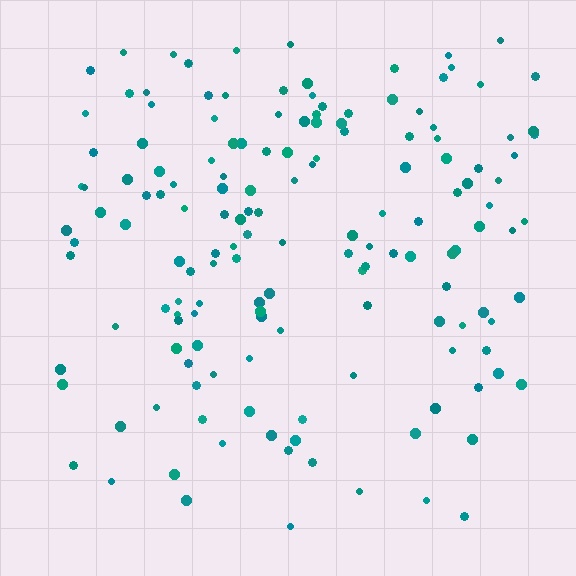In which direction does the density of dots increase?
From bottom to top, with the top side densest.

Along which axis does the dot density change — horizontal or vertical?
Vertical.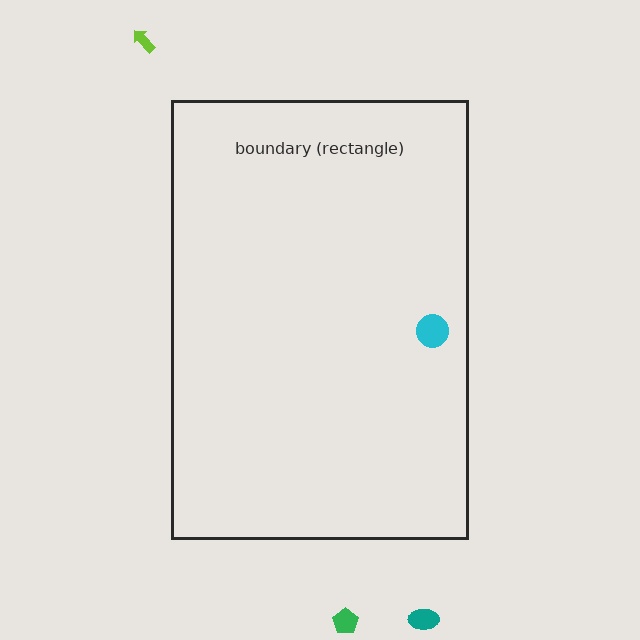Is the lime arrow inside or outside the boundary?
Outside.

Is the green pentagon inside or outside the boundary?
Outside.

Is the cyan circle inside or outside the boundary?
Inside.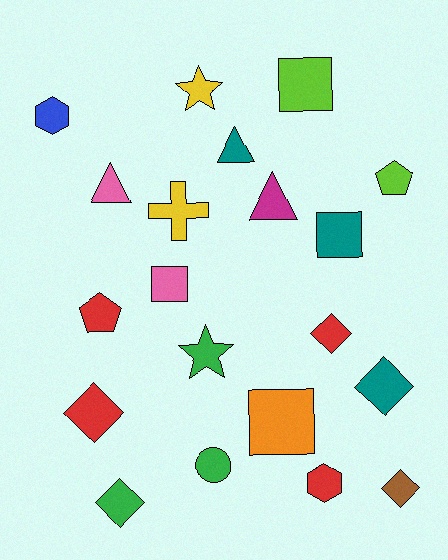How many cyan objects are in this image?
There are no cyan objects.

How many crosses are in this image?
There is 1 cross.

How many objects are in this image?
There are 20 objects.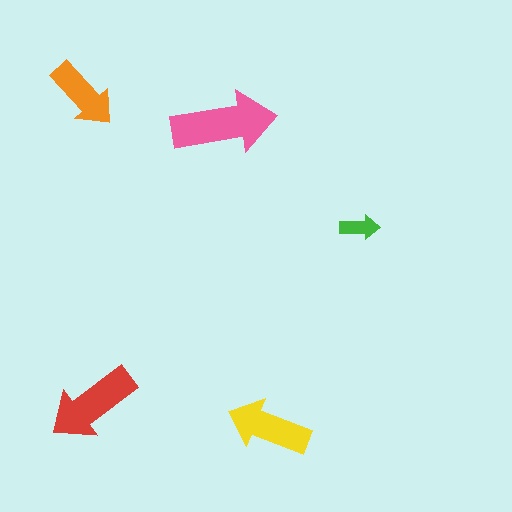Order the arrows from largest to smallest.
the pink one, the red one, the yellow one, the orange one, the green one.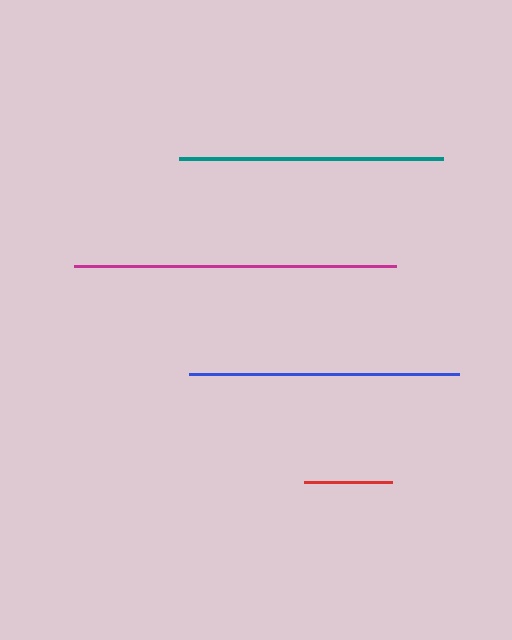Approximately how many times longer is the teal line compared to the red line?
The teal line is approximately 3.0 times the length of the red line.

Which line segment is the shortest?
The red line is the shortest at approximately 88 pixels.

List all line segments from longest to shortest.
From longest to shortest: magenta, blue, teal, red.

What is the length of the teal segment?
The teal segment is approximately 263 pixels long.